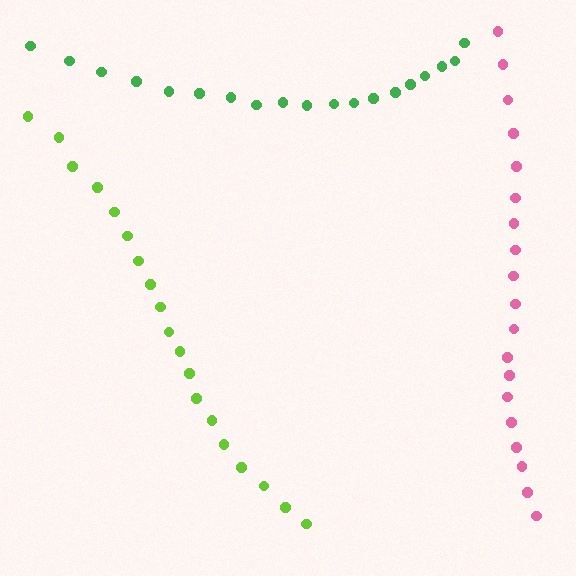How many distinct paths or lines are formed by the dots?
There are 3 distinct paths.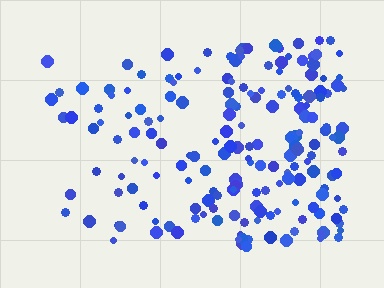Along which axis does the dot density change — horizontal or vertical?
Horizontal.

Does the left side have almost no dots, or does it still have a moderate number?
Still a moderate number, just noticeably fewer than the right.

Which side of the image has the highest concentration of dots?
The right.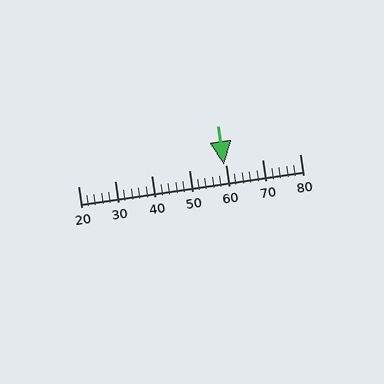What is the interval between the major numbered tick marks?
The major tick marks are spaced 10 units apart.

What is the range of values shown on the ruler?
The ruler shows values from 20 to 80.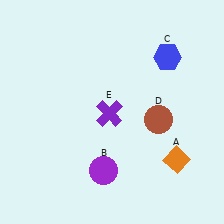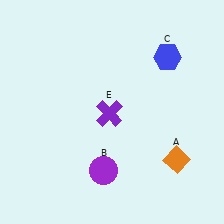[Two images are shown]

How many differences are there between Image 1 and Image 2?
There is 1 difference between the two images.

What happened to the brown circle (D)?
The brown circle (D) was removed in Image 2. It was in the bottom-right area of Image 1.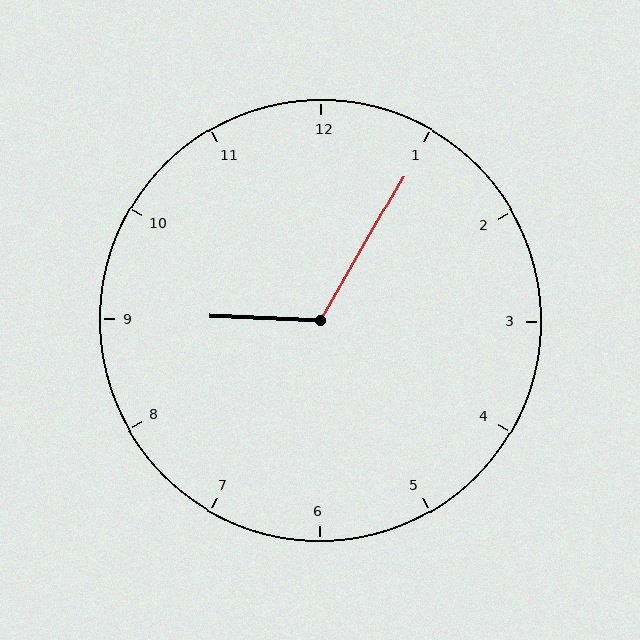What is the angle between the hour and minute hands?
Approximately 118 degrees.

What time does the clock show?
9:05.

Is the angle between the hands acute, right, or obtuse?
It is obtuse.